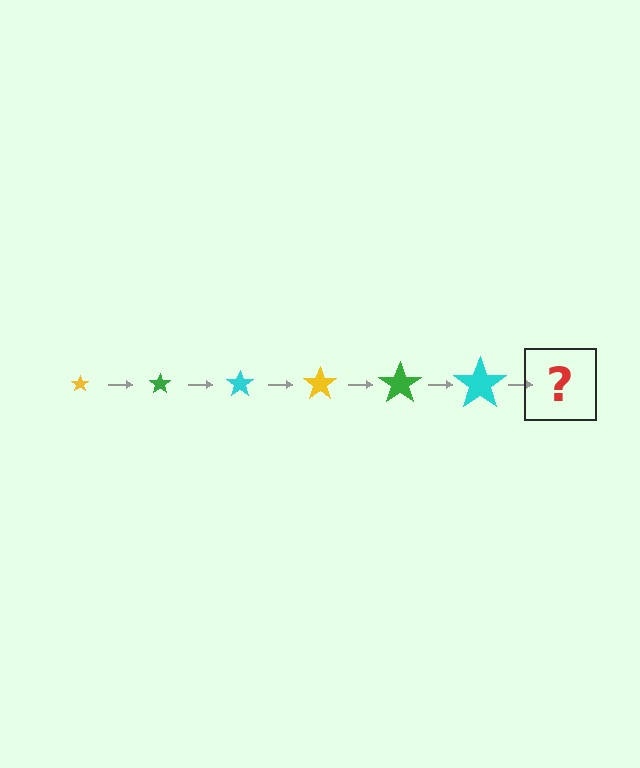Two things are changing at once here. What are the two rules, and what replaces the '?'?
The two rules are that the star grows larger each step and the color cycles through yellow, green, and cyan. The '?' should be a yellow star, larger than the previous one.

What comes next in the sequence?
The next element should be a yellow star, larger than the previous one.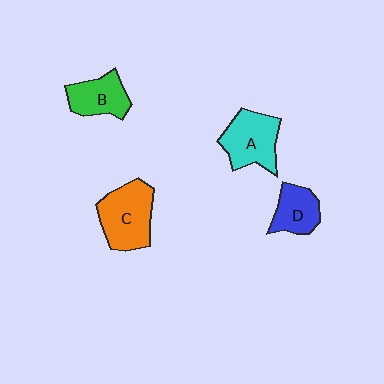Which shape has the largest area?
Shape C (orange).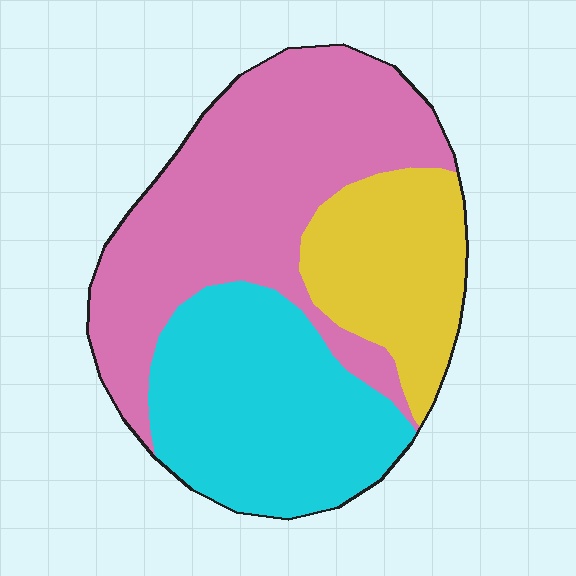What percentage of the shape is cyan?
Cyan takes up about one third (1/3) of the shape.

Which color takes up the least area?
Yellow, at roughly 20%.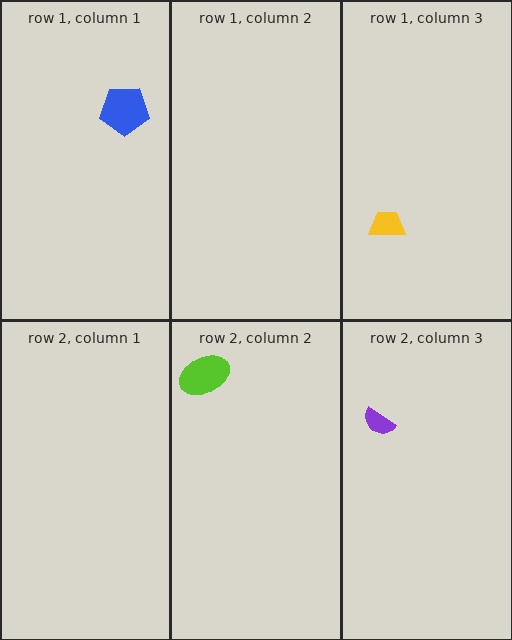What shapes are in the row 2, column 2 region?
The lime ellipse.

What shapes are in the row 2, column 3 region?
The purple semicircle.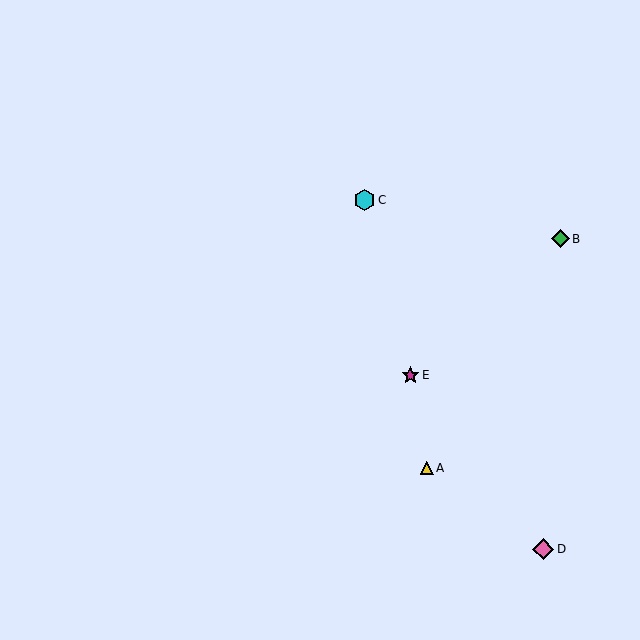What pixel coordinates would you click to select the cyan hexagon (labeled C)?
Click at (364, 200) to select the cyan hexagon C.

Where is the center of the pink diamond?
The center of the pink diamond is at (543, 549).